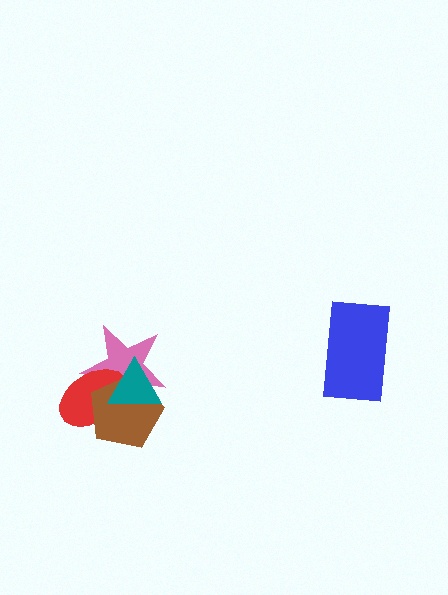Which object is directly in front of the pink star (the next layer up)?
The red ellipse is directly in front of the pink star.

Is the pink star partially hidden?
Yes, it is partially covered by another shape.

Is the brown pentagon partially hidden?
Yes, it is partially covered by another shape.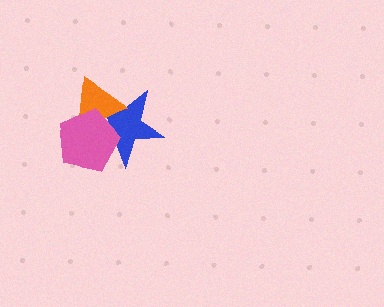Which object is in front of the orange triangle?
The pink pentagon is in front of the orange triangle.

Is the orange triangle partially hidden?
Yes, it is partially covered by another shape.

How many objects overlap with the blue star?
2 objects overlap with the blue star.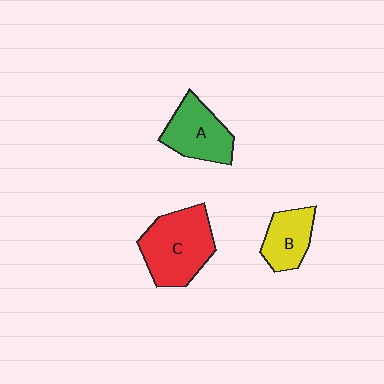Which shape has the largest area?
Shape C (red).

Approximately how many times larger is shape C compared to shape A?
Approximately 1.4 times.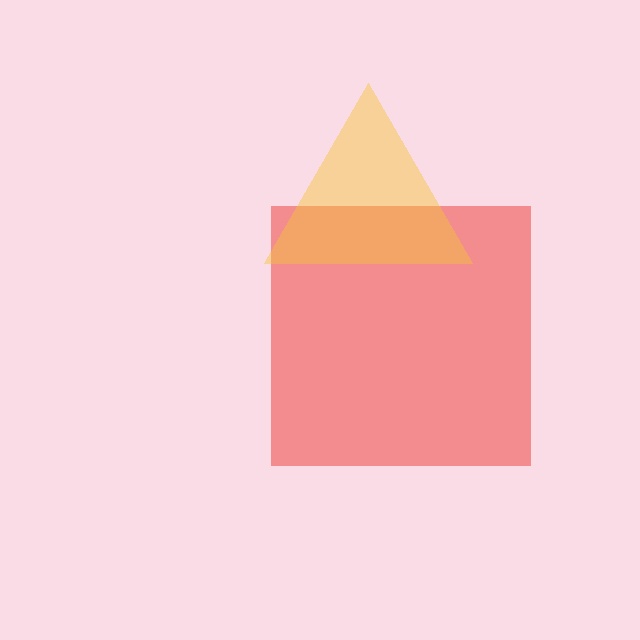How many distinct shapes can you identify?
There are 2 distinct shapes: a red square, a yellow triangle.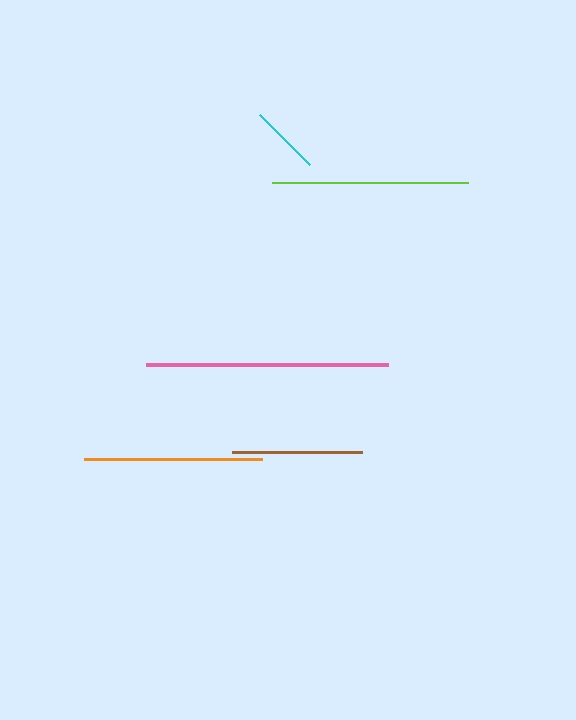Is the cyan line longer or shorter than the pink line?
The pink line is longer than the cyan line.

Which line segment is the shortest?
The cyan line is the shortest at approximately 72 pixels.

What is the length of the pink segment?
The pink segment is approximately 242 pixels long.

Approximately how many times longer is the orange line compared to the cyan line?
The orange line is approximately 2.5 times the length of the cyan line.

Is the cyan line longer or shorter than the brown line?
The brown line is longer than the cyan line.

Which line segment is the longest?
The pink line is the longest at approximately 242 pixels.